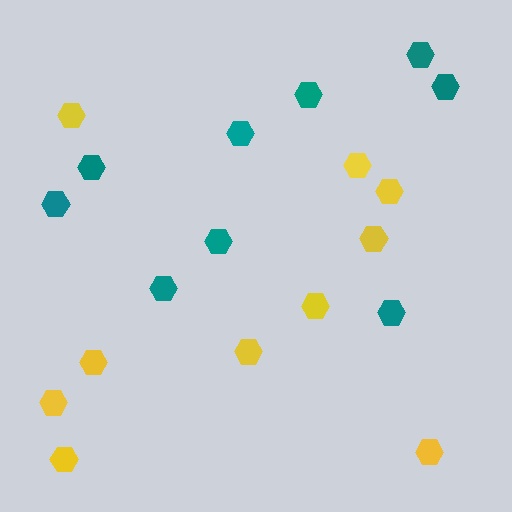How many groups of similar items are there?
There are 2 groups: one group of teal hexagons (9) and one group of yellow hexagons (10).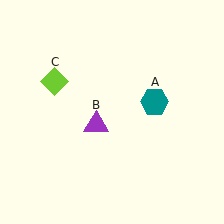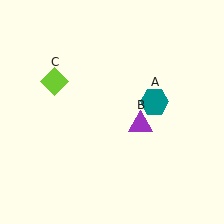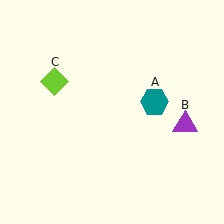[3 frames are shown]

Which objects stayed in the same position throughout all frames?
Teal hexagon (object A) and lime diamond (object C) remained stationary.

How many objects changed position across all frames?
1 object changed position: purple triangle (object B).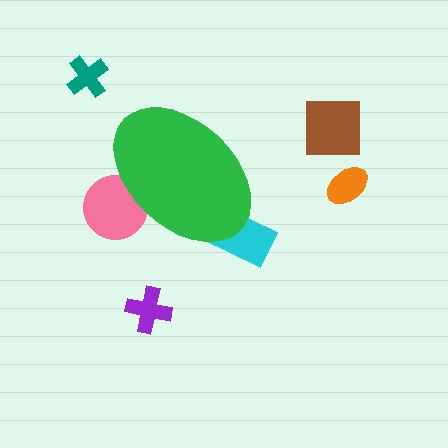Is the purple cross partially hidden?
No, the purple cross is fully visible.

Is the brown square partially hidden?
No, the brown square is fully visible.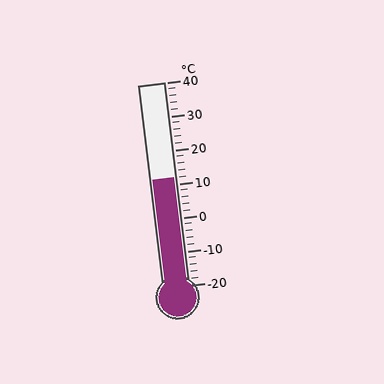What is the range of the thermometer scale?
The thermometer scale ranges from -20°C to 40°C.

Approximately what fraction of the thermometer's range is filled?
The thermometer is filled to approximately 55% of its range.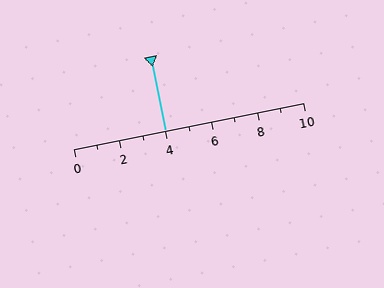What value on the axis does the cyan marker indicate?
The marker indicates approximately 4.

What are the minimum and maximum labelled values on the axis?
The axis runs from 0 to 10.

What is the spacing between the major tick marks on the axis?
The major ticks are spaced 2 apart.